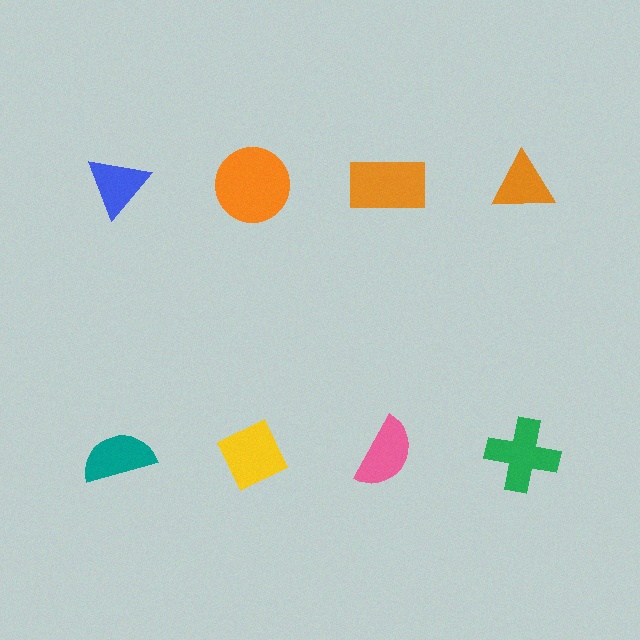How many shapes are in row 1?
4 shapes.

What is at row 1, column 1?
A blue triangle.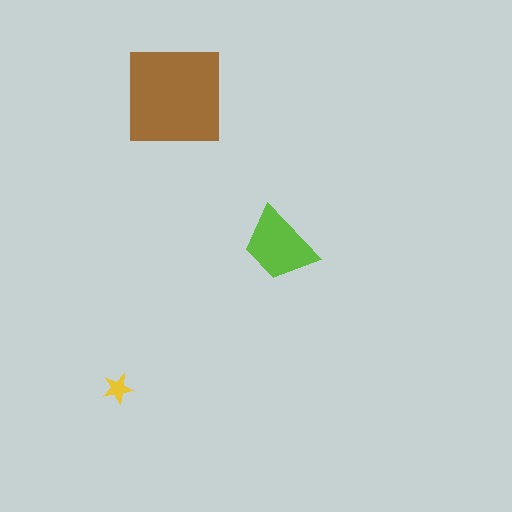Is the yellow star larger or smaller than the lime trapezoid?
Smaller.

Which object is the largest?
The brown square.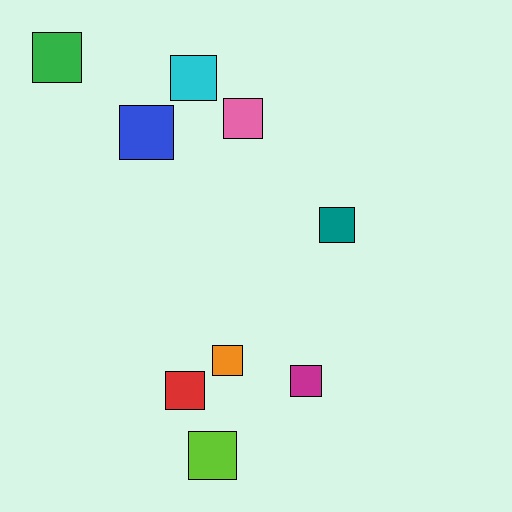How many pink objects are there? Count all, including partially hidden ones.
There is 1 pink object.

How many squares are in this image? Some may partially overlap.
There are 9 squares.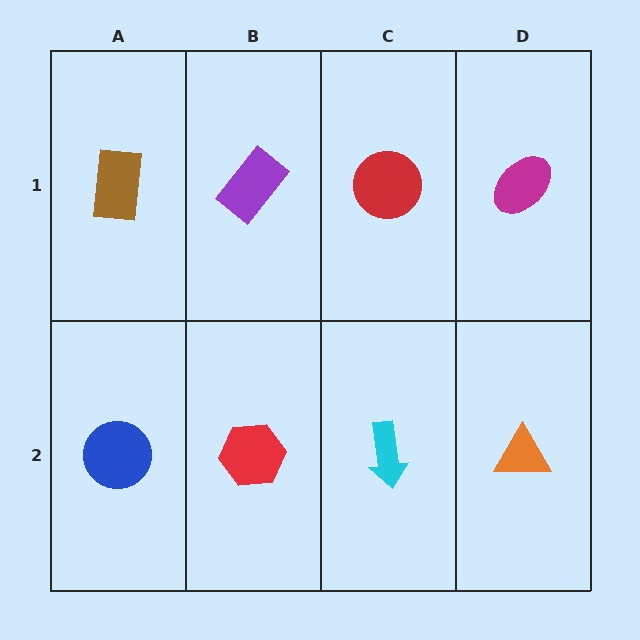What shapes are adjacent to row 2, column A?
A brown rectangle (row 1, column A), a red hexagon (row 2, column B).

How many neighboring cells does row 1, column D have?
2.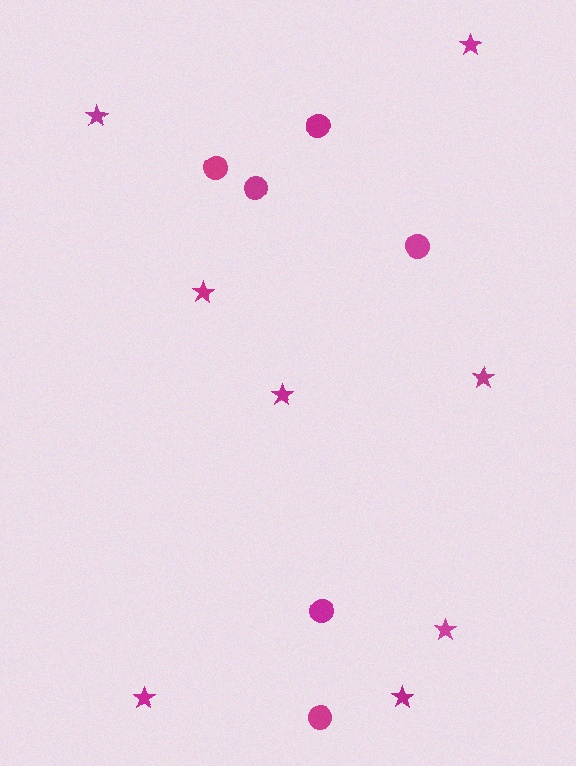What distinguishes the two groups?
There are 2 groups: one group of stars (8) and one group of circles (6).